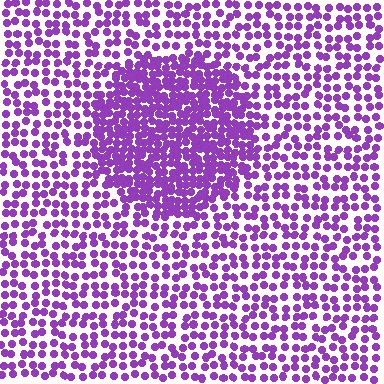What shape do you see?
I see a circle.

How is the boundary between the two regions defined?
The boundary is defined by a change in element density (approximately 2.1x ratio). All elements are the same color, size, and shape.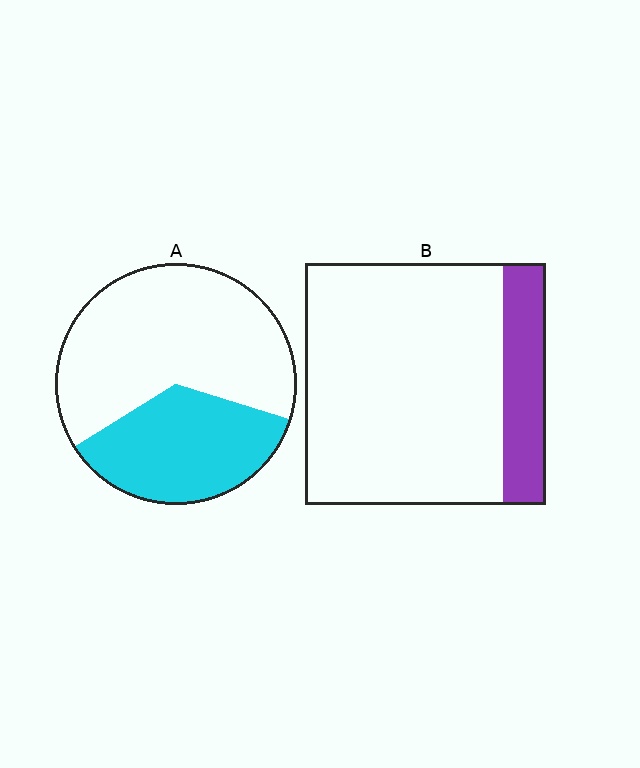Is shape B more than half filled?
No.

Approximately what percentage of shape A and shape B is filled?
A is approximately 35% and B is approximately 20%.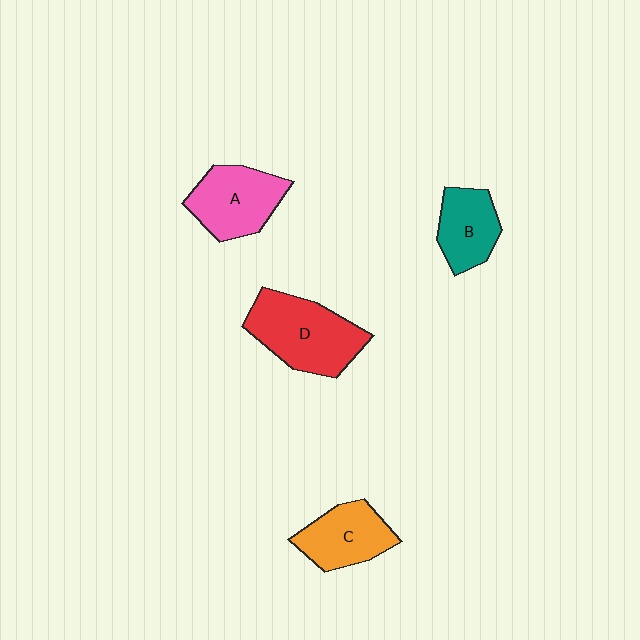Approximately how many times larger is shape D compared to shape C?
Approximately 1.4 times.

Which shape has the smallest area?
Shape B (teal).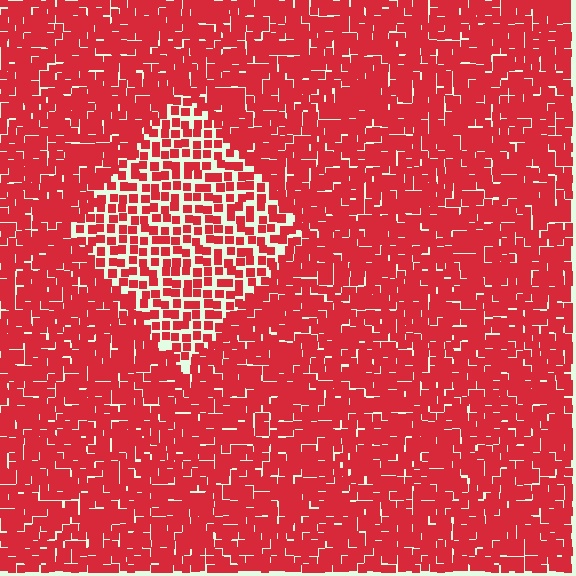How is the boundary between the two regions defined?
The boundary is defined by a change in element density (approximately 1.8x ratio). All elements are the same color, size, and shape.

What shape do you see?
I see a diamond.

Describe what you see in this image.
The image contains small red elements arranged at two different densities. A diamond-shaped region is visible where the elements are less densely packed than the surrounding area.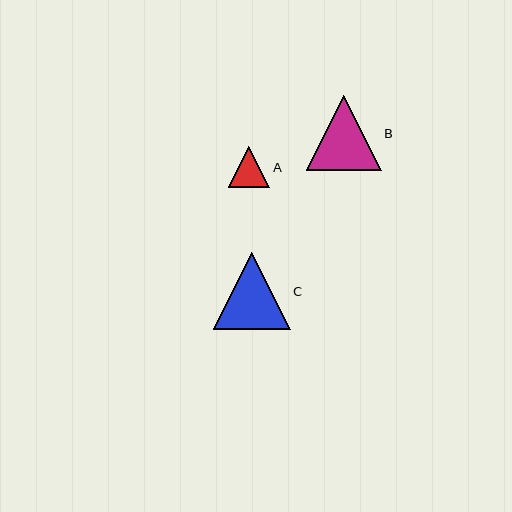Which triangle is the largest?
Triangle C is the largest with a size of approximately 77 pixels.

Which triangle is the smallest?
Triangle A is the smallest with a size of approximately 41 pixels.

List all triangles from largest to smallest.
From largest to smallest: C, B, A.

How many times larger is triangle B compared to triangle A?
Triangle B is approximately 1.8 times the size of triangle A.